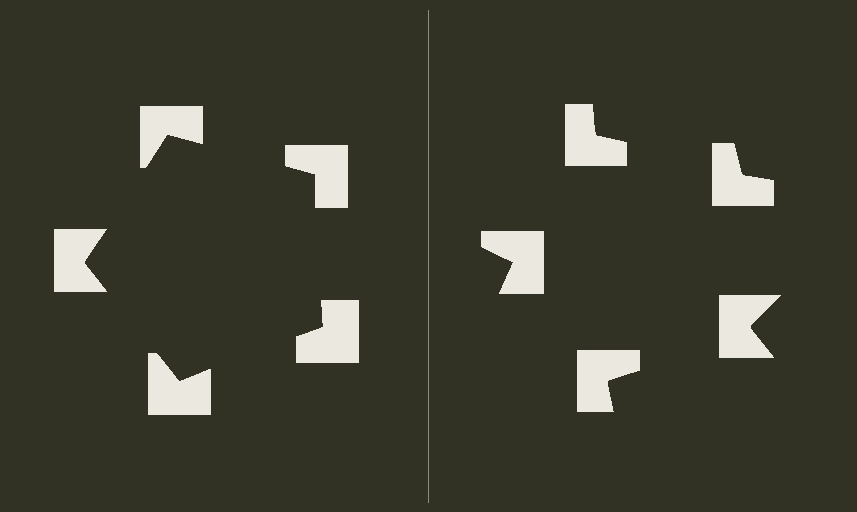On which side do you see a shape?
An illusory pentagon appears on the left side. On the right side the wedge cuts are rotated, so no coherent shape forms.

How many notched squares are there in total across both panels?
10 — 5 on each side.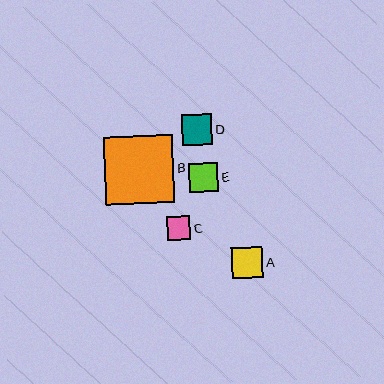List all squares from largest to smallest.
From largest to smallest: B, A, D, E, C.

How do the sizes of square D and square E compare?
Square D and square E are approximately the same size.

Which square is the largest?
Square B is the largest with a size of approximately 69 pixels.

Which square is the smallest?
Square C is the smallest with a size of approximately 24 pixels.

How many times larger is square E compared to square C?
Square E is approximately 1.2 times the size of square C.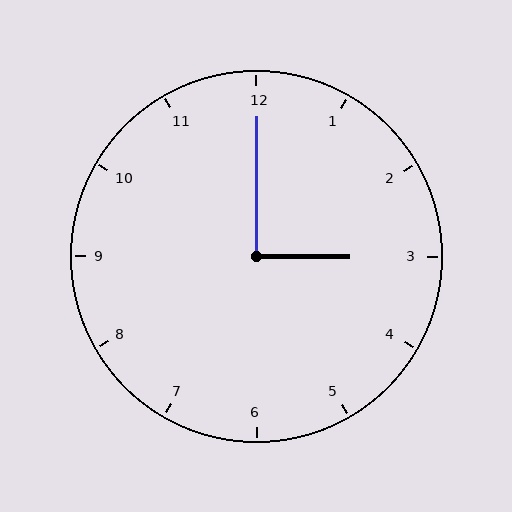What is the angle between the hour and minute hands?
Approximately 90 degrees.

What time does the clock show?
3:00.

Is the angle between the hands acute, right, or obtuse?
It is right.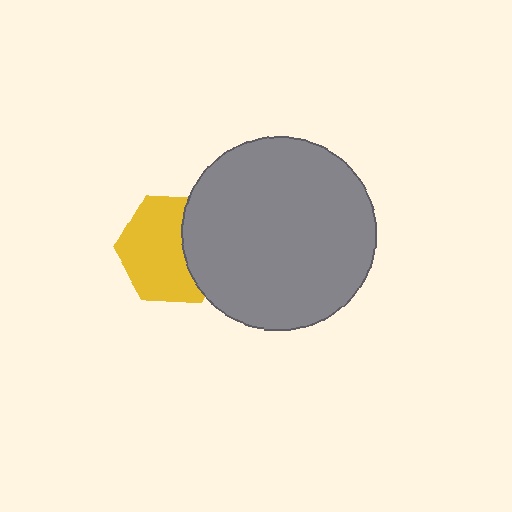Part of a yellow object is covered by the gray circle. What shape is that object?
It is a hexagon.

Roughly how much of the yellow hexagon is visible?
Most of it is visible (roughly 65%).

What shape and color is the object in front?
The object in front is a gray circle.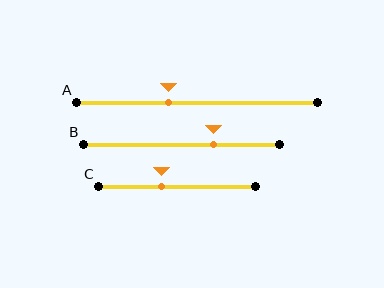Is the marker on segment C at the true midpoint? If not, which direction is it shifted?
No, the marker on segment C is shifted to the left by about 10% of the segment length.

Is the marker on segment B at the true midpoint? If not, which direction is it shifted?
No, the marker on segment B is shifted to the right by about 16% of the segment length.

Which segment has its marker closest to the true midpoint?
Segment C has its marker closest to the true midpoint.